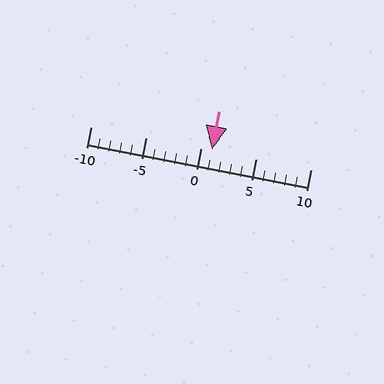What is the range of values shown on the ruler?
The ruler shows values from -10 to 10.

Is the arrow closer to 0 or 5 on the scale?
The arrow is closer to 0.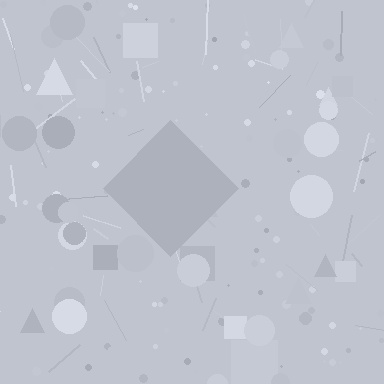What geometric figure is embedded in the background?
A diamond is embedded in the background.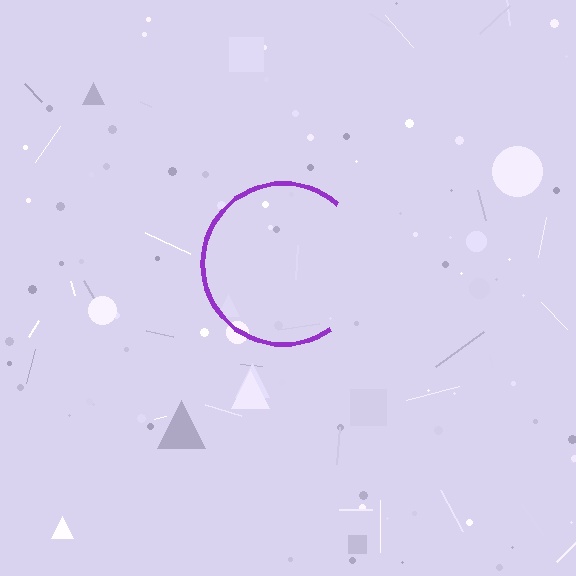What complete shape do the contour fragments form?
The contour fragments form a circle.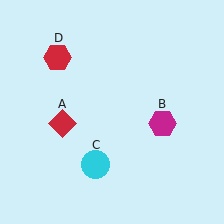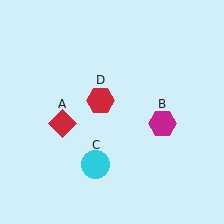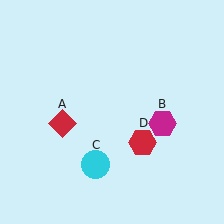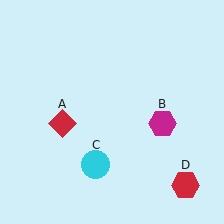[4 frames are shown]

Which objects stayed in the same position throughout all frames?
Red diamond (object A) and magenta hexagon (object B) and cyan circle (object C) remained stationary.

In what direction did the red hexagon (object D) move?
The red hexagon (object D) moved down and to the right.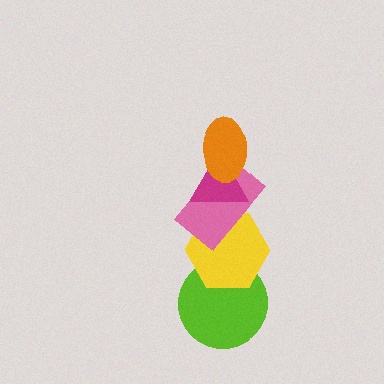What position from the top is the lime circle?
The lime circle is 5th from the top.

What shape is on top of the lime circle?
The yellow hexagon is on top of the lime circle.